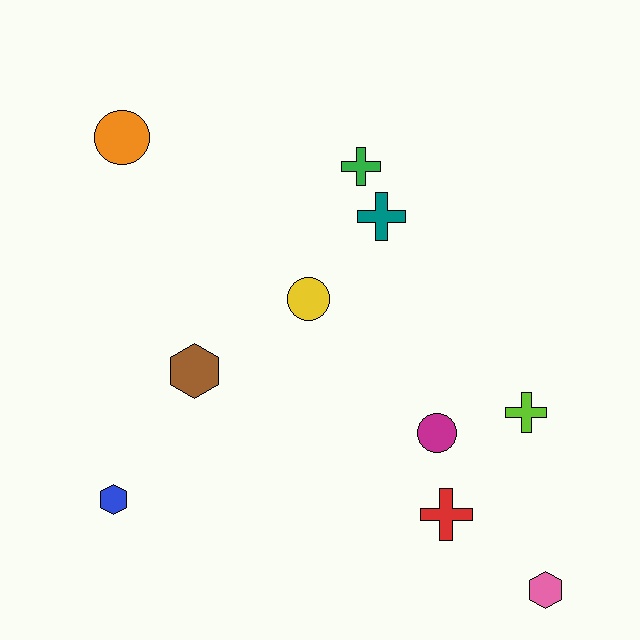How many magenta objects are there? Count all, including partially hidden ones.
There is 1 magenta object.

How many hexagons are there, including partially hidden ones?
There are 3 hexagons.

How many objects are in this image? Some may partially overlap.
There are 10 objects.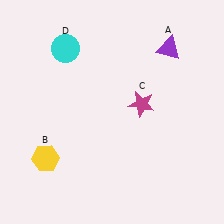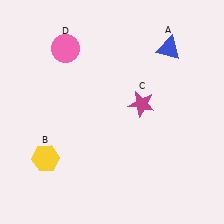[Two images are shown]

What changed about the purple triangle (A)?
In Image 1, A is purple. In Image 2, it changed to blue.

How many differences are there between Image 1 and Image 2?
There are 2 differences between the two images.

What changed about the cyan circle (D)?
In Image 1, D is cyan. In Image 2, it changed to pink.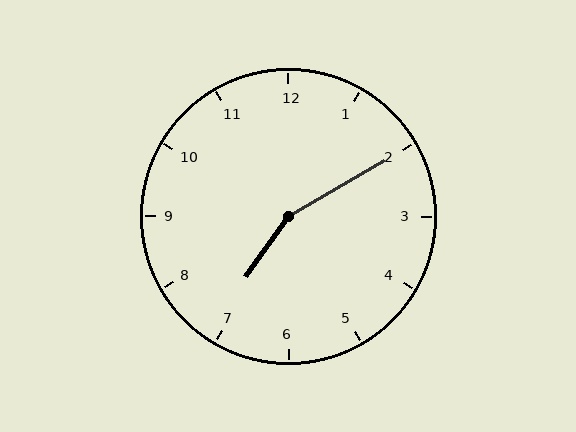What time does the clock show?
7:10.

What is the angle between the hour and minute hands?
Approximately 155 degrees.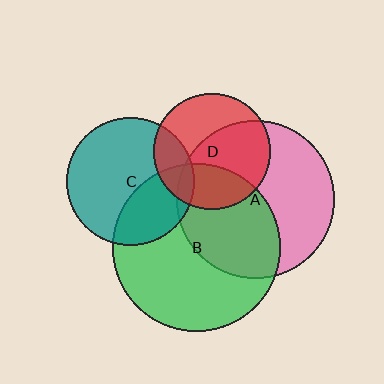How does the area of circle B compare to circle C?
Approximately 1.7 times.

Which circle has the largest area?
Circle B (green).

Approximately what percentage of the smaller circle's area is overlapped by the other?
Approximately 30%.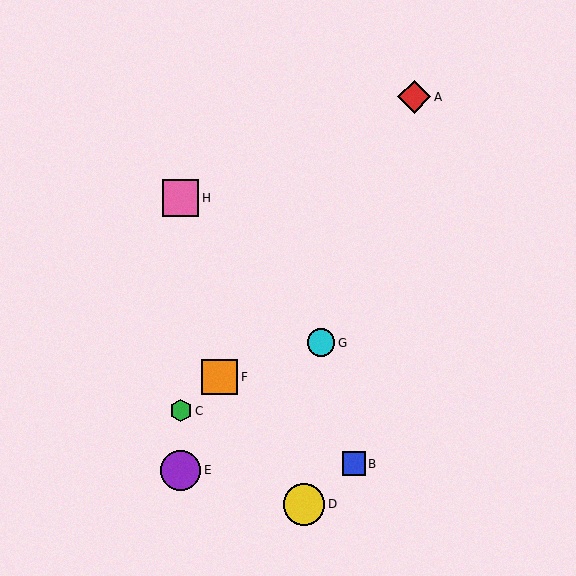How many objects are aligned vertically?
3 objects (C, E, H) are aligned vertically.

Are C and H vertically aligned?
Yes, both are at x≈181.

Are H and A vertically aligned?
No, H is at x≈181 and A is at x≈414.